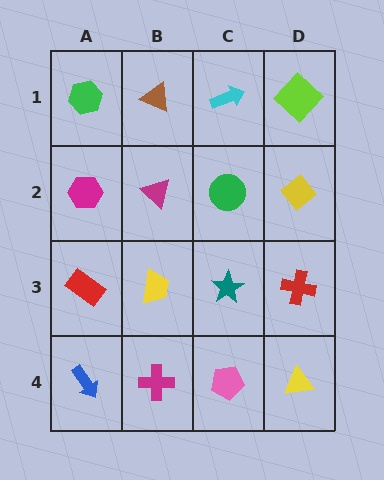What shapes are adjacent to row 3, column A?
A magenta hexagon (row 2, column A), a blue arrow (row 4, column A), a yellow trapezoid (row 3, column B).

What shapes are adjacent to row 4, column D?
A red cross (row 3, column D), a pink pentagon (row 4, column C).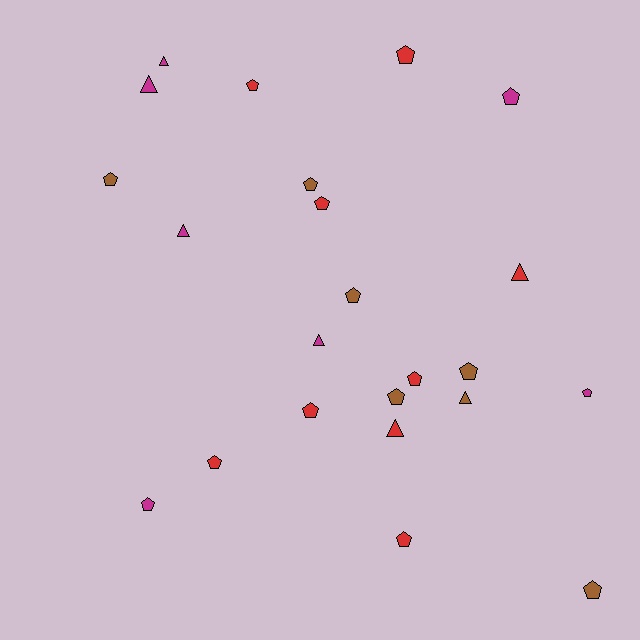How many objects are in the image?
There are 23 objects.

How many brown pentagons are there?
There are 6 brown pentagons.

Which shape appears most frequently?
Pentagon, with 16 objects.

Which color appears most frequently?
Red, with 9 objects.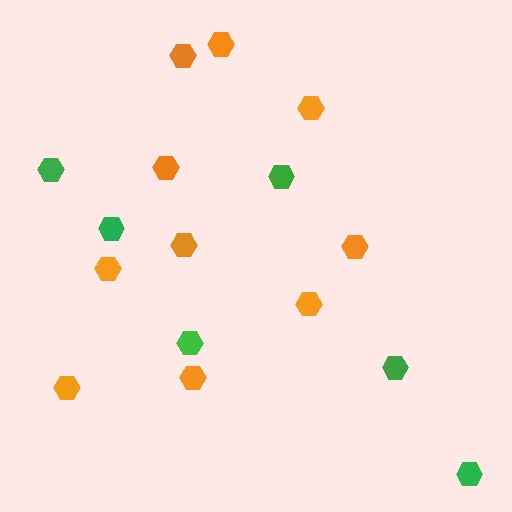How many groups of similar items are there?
There are 2 groups: one group of orange hexagons (10) and one group of green hexagons (6).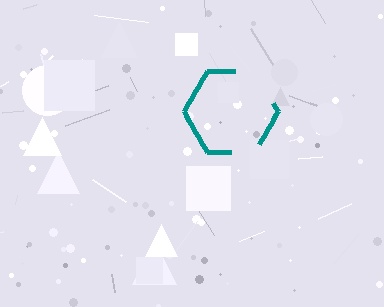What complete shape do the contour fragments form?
The contour fragments form a hexagon.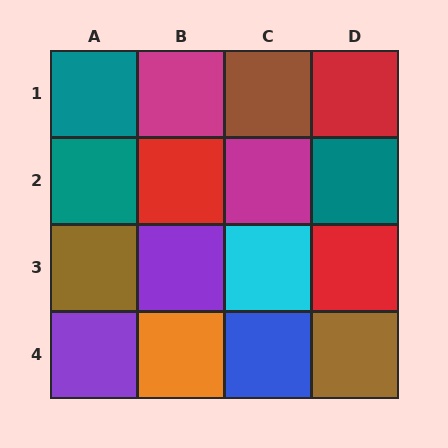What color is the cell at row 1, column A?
Teal.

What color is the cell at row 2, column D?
Teal.